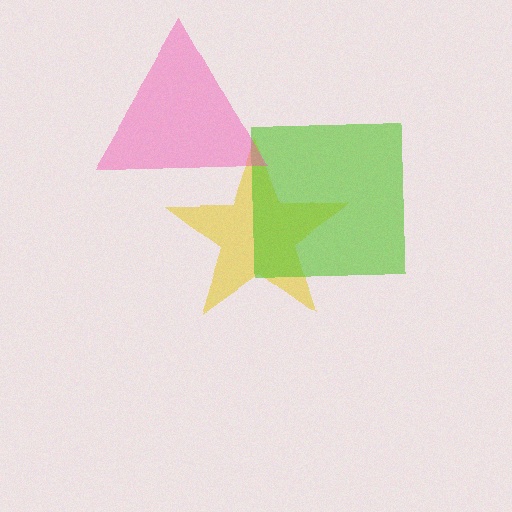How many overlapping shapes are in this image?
There are 3 overlapping shapes in the image.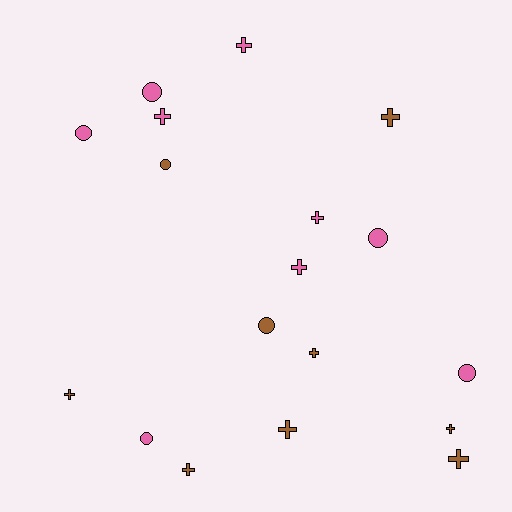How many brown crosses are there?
There are 7 brown crosses.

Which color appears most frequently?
Brown, with 9 objects.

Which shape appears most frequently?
Cross, with 11 objects.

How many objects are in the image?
There are 18 objects.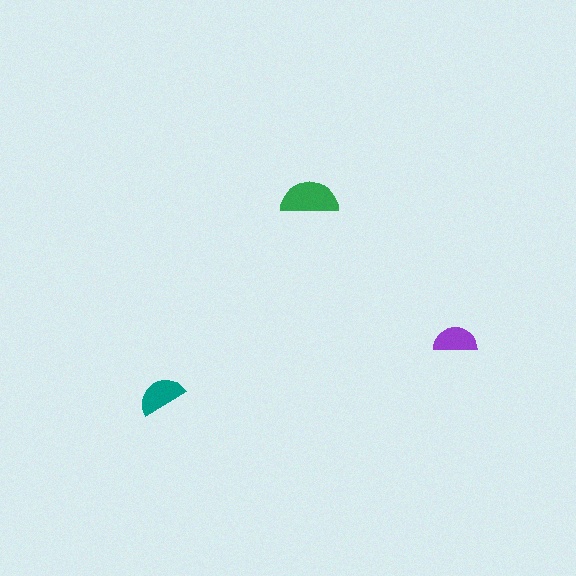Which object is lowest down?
The teal semicircle is bottommost.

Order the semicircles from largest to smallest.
the green one, the teal one, the purple one.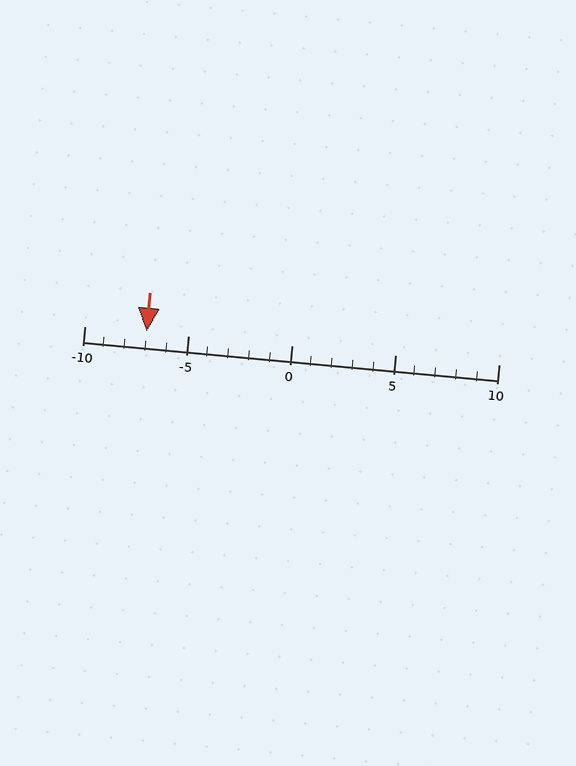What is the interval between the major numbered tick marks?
The major tick marks are spaced 5 units apart.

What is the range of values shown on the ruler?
The ruler shows values from -10 to 10.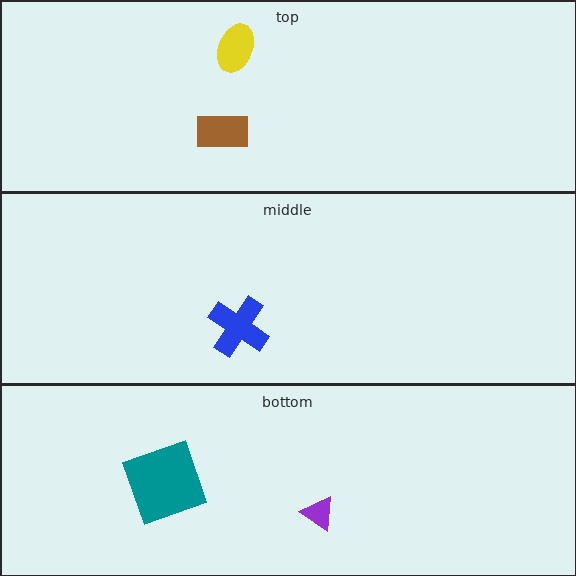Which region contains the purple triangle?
The bottom region.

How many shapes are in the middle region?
1.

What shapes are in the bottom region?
The purple triangle, the teal square.